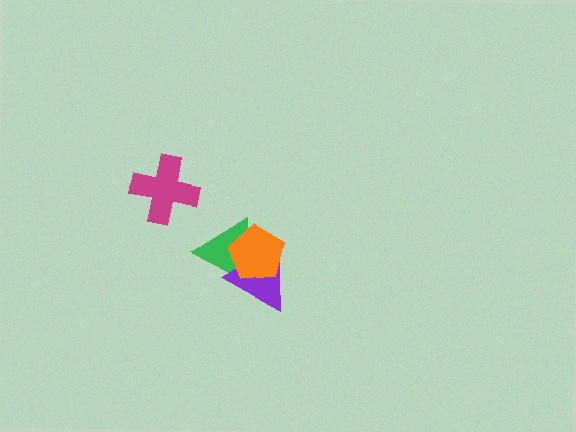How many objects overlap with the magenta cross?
0 objects overlap with the magenta cross.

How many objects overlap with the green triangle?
2 objects overlap with the green triangle.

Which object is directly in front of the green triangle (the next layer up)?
The purple triangle is directly in front of the green triangle.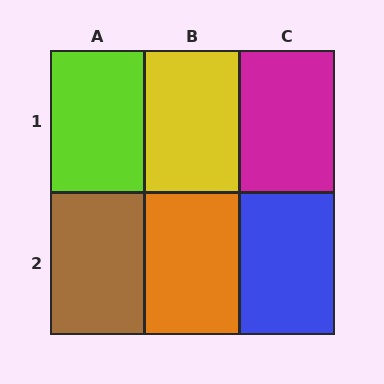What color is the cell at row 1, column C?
Magenta.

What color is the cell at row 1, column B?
Yellow.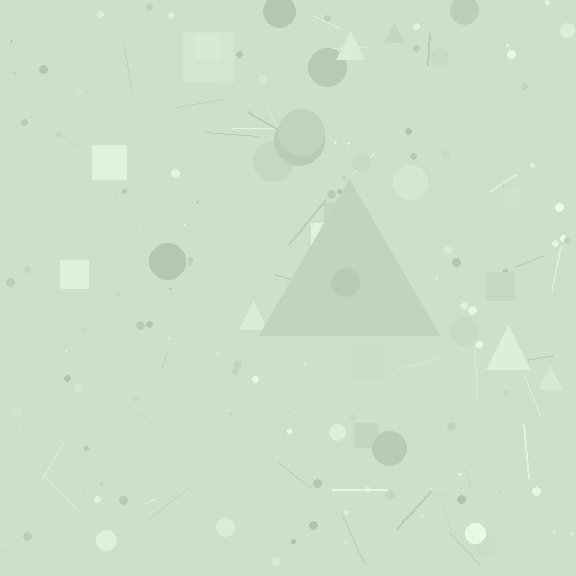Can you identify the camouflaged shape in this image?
The camouflaged shape is a triangle.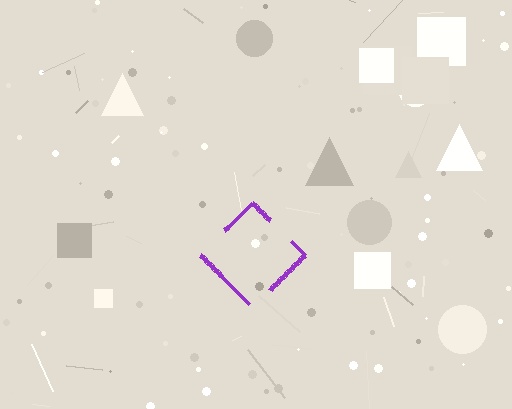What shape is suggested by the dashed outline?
The dashed outline suggests a diamond.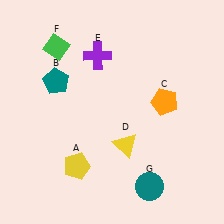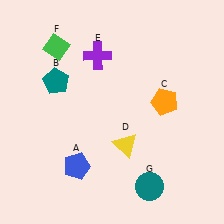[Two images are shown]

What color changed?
The pentagon (A) changed from yellow in Image 1 to blue in Image 2.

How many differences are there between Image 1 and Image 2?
There is 1 difference between the two images.